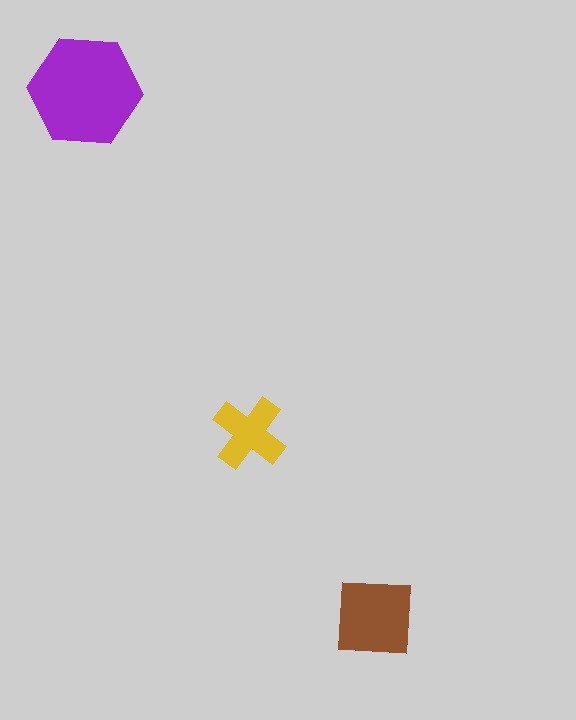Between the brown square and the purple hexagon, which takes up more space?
The purple hexagon.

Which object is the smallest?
The yellow cross.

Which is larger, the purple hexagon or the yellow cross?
The purple hexagon.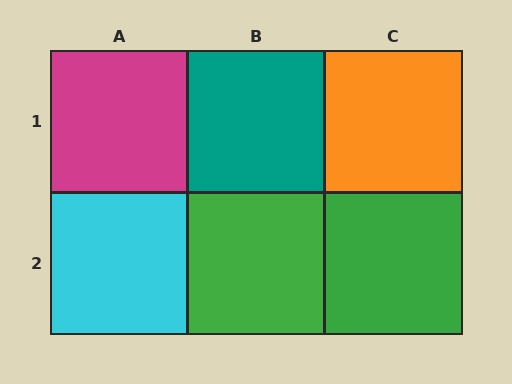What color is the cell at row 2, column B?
Green.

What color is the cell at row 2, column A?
Cyan.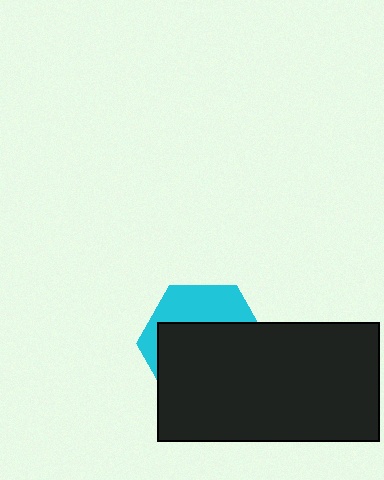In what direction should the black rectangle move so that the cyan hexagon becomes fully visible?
The black rectangle should move down. That is the shortest direction to clear the overlap and leave the cyan hexagon fully visible.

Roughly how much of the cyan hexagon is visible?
A small part of it is visible (roughly 33%).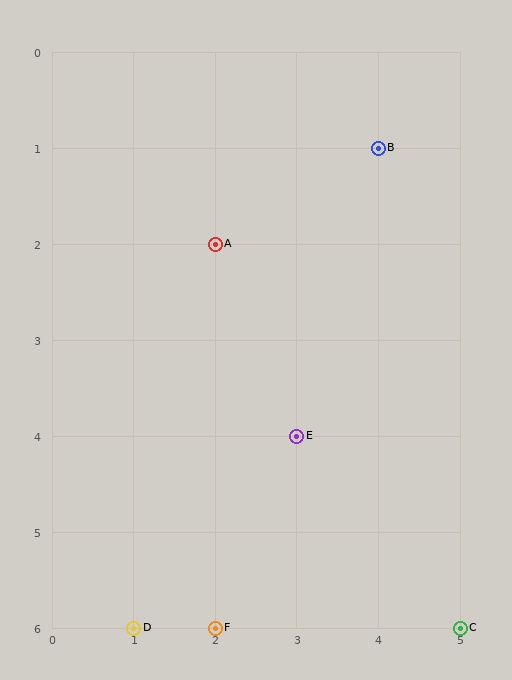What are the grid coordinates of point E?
Point E is at grid coordinates (3, 4).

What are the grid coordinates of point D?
Point D is at grid coordinates (1, 6).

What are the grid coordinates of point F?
Point F is at grid coordinates (2, 6).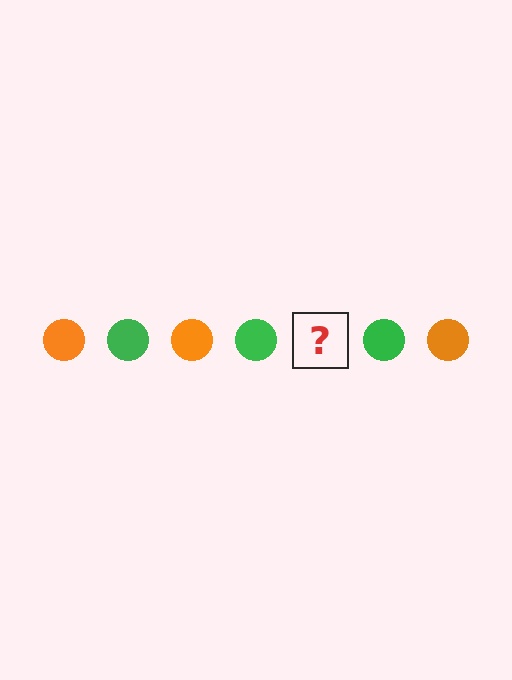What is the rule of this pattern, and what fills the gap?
The rule is that the pattern cycles through orange, green circles. The gap should be filled with an orange circle.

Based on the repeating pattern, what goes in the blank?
The blank should be an orange circle.